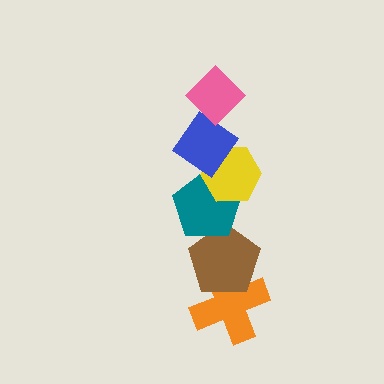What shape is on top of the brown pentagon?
The teal pentagon is on top of the brown pentagon.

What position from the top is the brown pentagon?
The brown pentagon is 5th from the top.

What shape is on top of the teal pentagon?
The yellow hexagon is on top of the teal pentagon.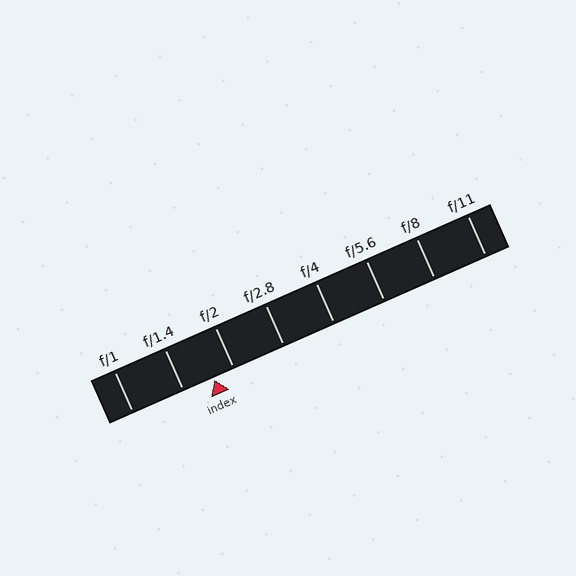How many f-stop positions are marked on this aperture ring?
There are 8 f-stop positions marked.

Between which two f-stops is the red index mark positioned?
The index mark is between f/1.4 and f/2.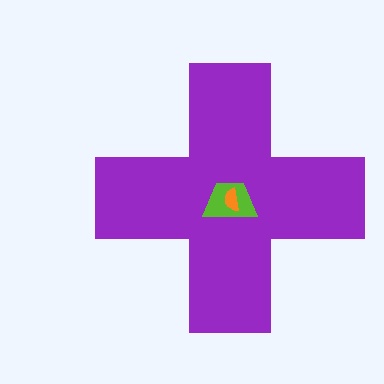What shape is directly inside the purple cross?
The lime trapezoid.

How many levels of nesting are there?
3.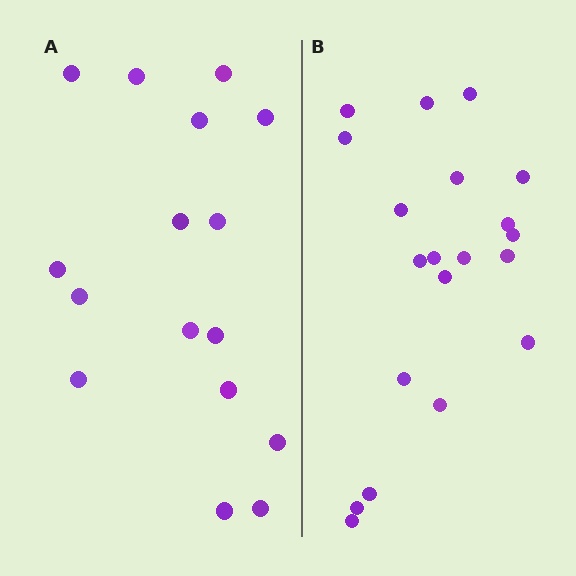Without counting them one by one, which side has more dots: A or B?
Region B (the right region) has more dots.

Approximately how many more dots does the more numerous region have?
Region B has about 4 more dots than region A.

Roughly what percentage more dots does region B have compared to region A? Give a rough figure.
About 25% more.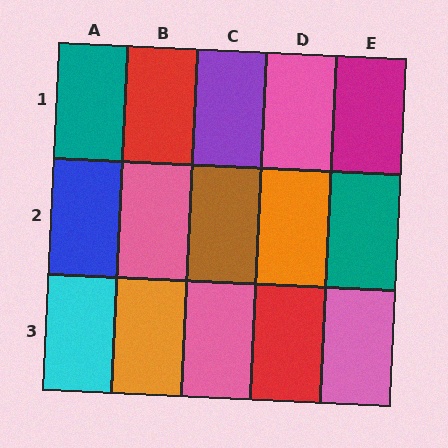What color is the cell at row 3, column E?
Pink.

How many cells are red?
2 cells are red.